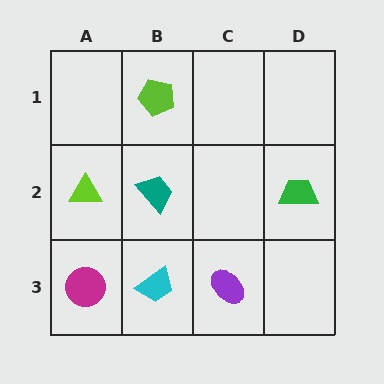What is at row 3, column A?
A magenta circle.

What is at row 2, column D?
A green trapezoid.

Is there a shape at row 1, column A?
No, that cell is empty.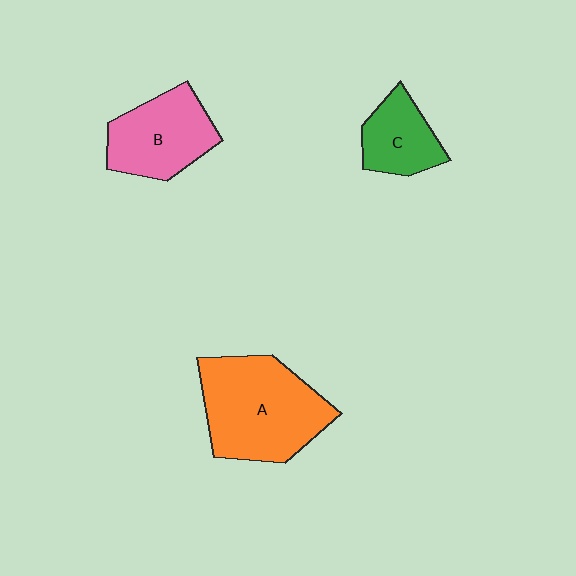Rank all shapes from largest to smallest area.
From largest to smallest: A (orange), B (pink), C (green).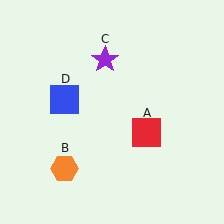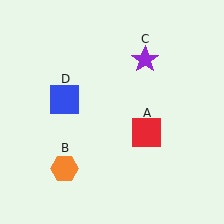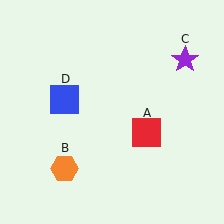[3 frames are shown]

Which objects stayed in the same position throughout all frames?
Red square (object A) and orange hexagon (object B) and blue square (object D) remained stationary.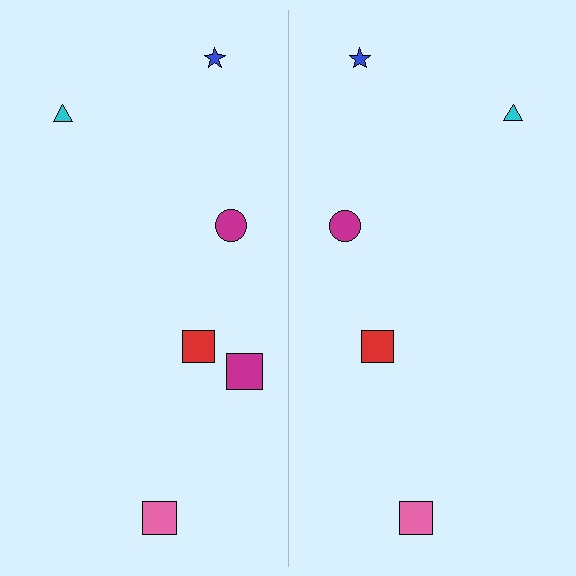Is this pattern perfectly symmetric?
No, the pattern is not perfectly symmetric. A magenta square is missing from the right side.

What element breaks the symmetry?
A magenta square is missing from the right side.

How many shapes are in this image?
There are 11 shapes in this image.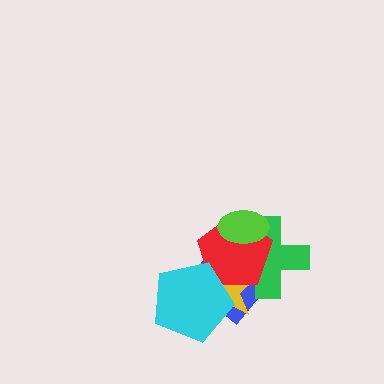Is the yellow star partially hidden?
Yes, it is partially covered by another shape.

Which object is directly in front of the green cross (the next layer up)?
The red pentagon is directly in front of the green cross.